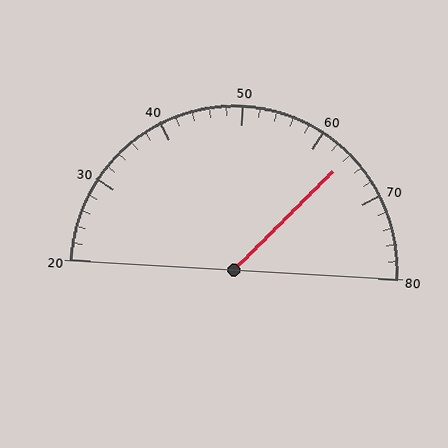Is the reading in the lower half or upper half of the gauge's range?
The reading is in the upper half of the range (20 to 80).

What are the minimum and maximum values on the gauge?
The gauge ranges from 20 to 80.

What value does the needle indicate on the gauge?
The needle indicates approximately 64.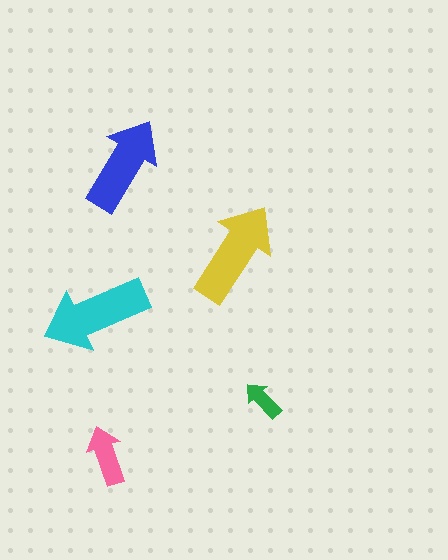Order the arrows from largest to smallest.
the cyan one, the yellow one, the blue one, the pink one, the green one.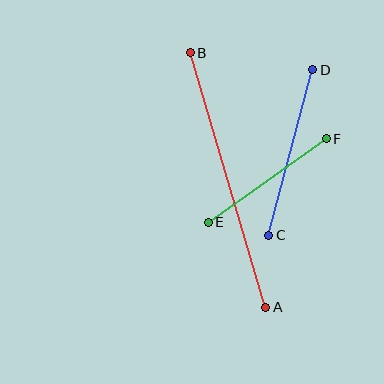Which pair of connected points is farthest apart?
Points A and B are farthest apart.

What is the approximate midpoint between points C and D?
The midpoint is at approximately (291, 152) pixels.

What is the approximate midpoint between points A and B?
The midpoint is at approximately (228, 180) pixels.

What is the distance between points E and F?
The distance is approximately 144 pixels.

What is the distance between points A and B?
The distance is approximately 265 pixels.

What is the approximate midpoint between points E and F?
The midpoint is at approximately (267, 181) pixels.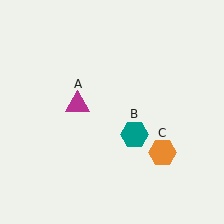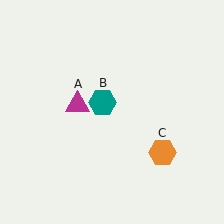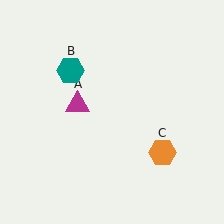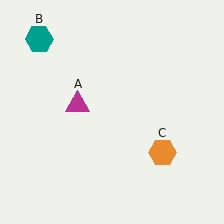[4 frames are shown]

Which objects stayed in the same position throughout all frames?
Magenta triangle (object A) and orange hexagon (object C) remained stationary.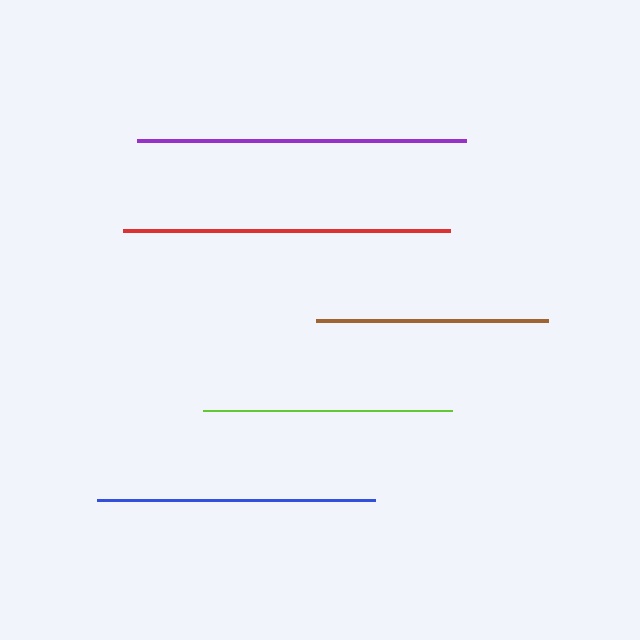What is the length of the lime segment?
The lime segment is approximately 249 pixels long.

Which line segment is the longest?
The purple line is the longest at approximately 329 pixels.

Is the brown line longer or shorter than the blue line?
The blue line is longer than the brown line.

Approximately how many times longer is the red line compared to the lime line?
The red line is approximately 1.3 times the length of the lime line.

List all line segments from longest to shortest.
From longest to shortest: purple, red, blue, lime, brown.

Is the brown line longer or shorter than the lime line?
The lime line is longer than the brown line.